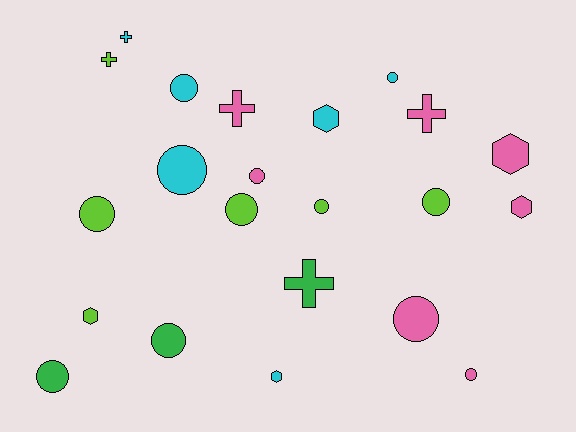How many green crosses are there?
There is 1 green cross.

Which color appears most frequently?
Pink, with 7 objects.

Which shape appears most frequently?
Circle, with 12 objects.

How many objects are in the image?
There are 22 objects.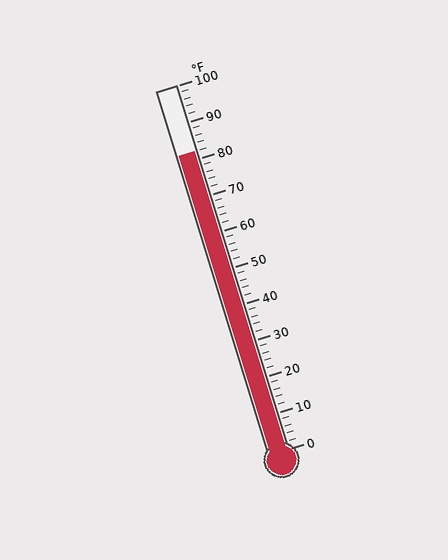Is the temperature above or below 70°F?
The temperature is above 70°F.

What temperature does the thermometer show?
The thermometer shows approximately 82°F.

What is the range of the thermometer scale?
The thermometer scale ranges from 0°F to 100°F.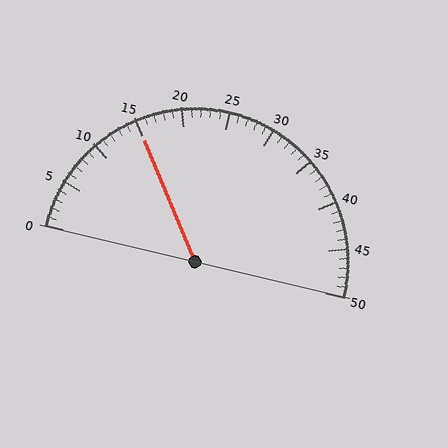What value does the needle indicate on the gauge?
The needle indicates approximately 15.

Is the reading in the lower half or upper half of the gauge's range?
The reading is in the lower half of the range (0 to 50).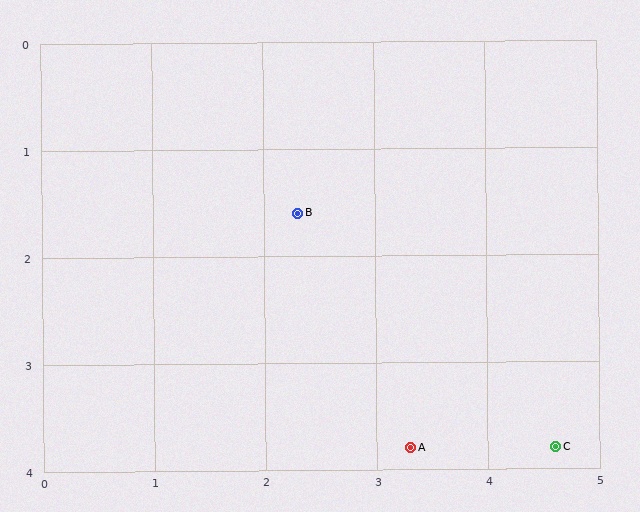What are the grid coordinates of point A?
Point A is at approximately (3.3, 3.8).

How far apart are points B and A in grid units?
Points B and A are about 2.4 grid units apart.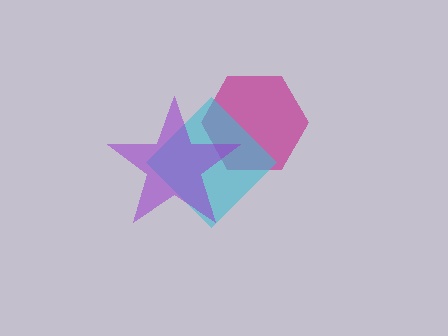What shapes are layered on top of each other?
The layered shapes are: a magenta hexagon, a cyan diamond, a purple star.